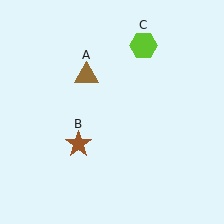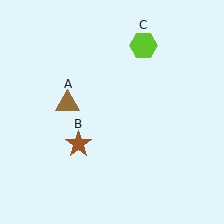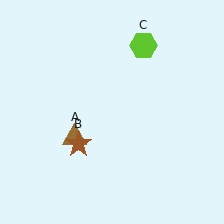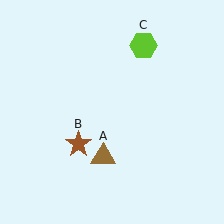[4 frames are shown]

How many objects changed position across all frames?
1 object changed position: brown triangle (object A).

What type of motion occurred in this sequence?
The brown triangle (object A) rotated counterclockwise around the center of the scene.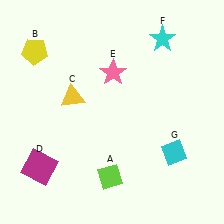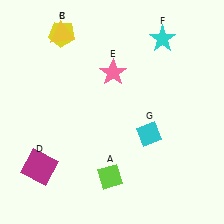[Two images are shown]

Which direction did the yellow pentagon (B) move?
The yellow pentagon (B) moved right.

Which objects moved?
The objects that moved are: the yellow pentagon (B), the yellow triangle (C), the cyan diamond (G).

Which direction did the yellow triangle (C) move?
The yellow triangle (C) moved up.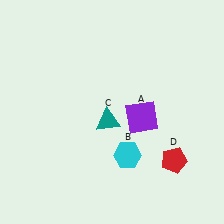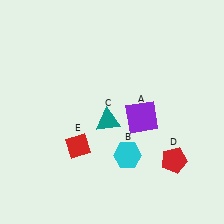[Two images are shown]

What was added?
A red diamond (E) was added in Image 2.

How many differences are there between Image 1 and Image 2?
There is 1 difference between the two images.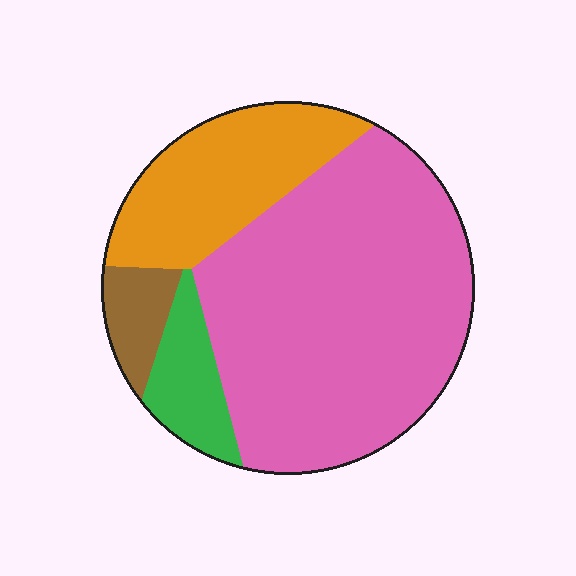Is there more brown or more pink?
Pink.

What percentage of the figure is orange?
Orange takes up about one fifth (1/5) of the figure.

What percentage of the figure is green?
Green covers roughly 10% of the figure.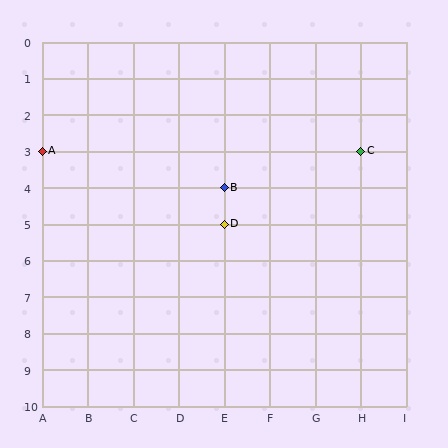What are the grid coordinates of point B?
Point B is at grid coordinates (E, 4).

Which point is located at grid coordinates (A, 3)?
Point A is at (A, 3).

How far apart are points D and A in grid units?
Points D and A are 4 columns and 2 rows apart (about 4.5 grid units diagonally).